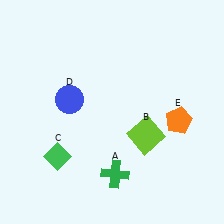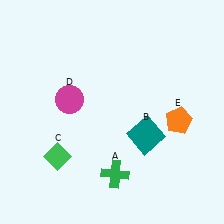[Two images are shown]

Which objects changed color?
B changed from lime to teal. D changed from blue to magenta.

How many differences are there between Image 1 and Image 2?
There are 2 differences between the two images.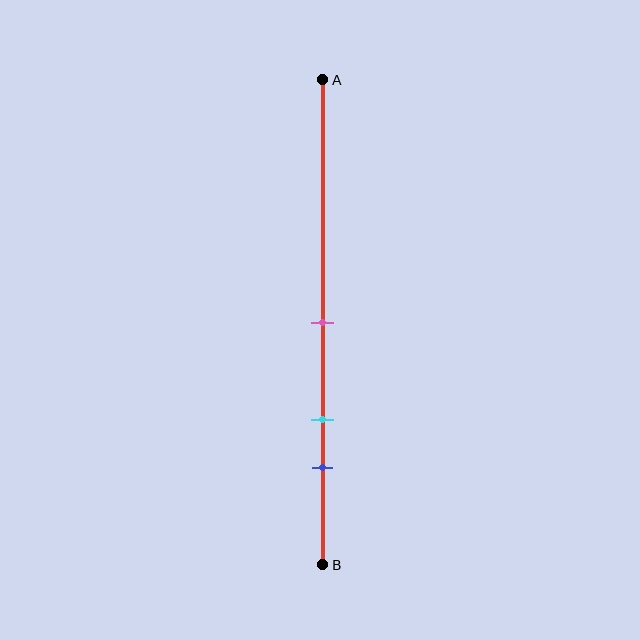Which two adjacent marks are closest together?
The cyan and blue marks are the closest adjacent pair.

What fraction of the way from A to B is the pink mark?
The pink mark is approximately 50% (0.5) of the way from A to B.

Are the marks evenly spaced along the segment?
Yes, the marks are approximately evenly spaced.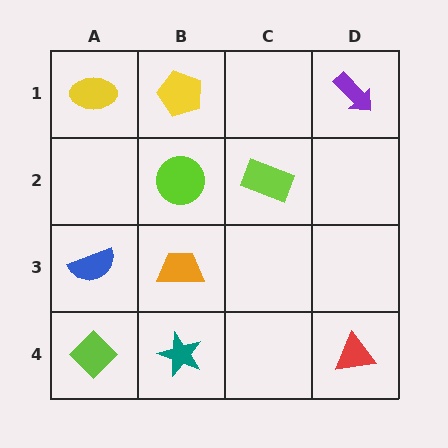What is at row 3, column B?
An orange trapezoid.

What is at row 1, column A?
A yellow ellipse.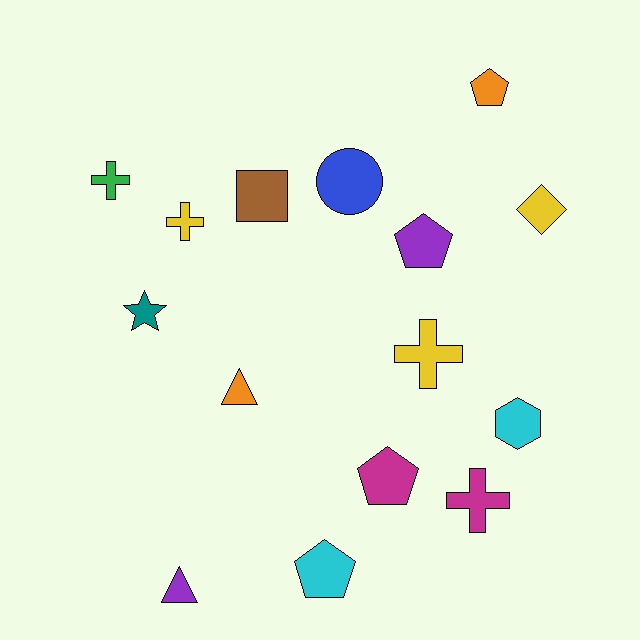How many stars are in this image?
There is 1 star.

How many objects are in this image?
There are 15 objects.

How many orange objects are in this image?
There are 2 orange objects.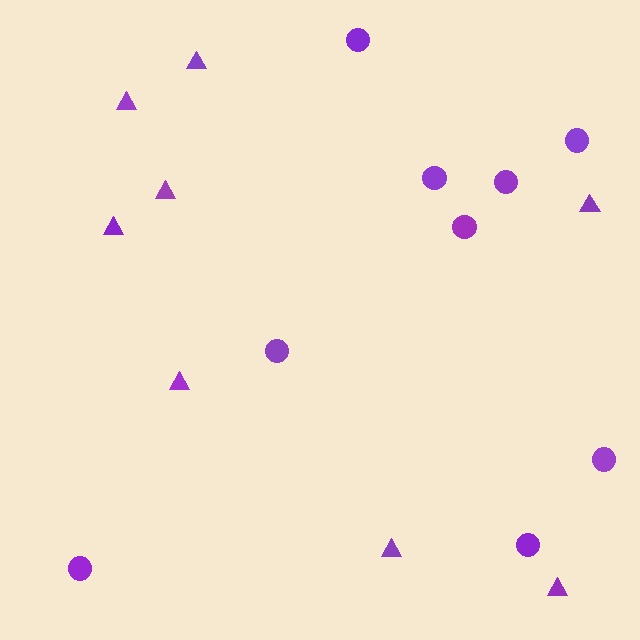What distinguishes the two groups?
There are 2 groups: one group of circles (9) and one group of triangles (8).